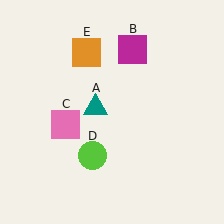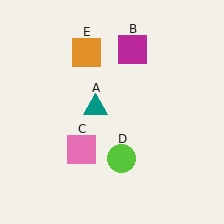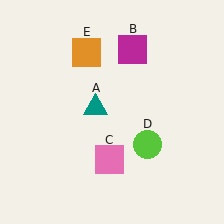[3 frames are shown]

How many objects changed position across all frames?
2 objects changed position: pink square (object C), lime circle (object D).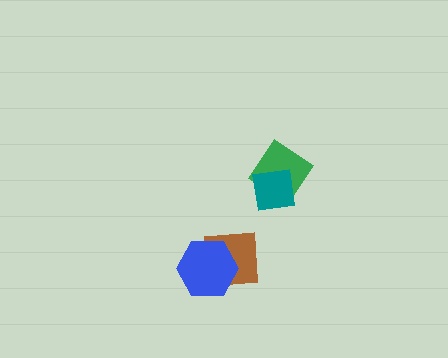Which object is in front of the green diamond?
The teal square is in front of the green diamond.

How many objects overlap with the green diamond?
1 object overlaps with the green diamond.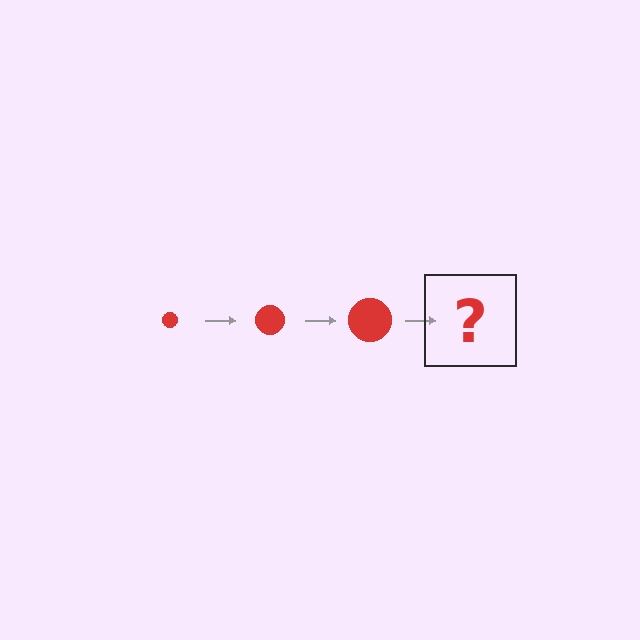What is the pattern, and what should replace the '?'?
The pattern is that the circle gets progressively larger each step. The '?' should be a red circle, larger than the previous one.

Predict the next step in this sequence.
The next step is a red circle, larger than the previous one.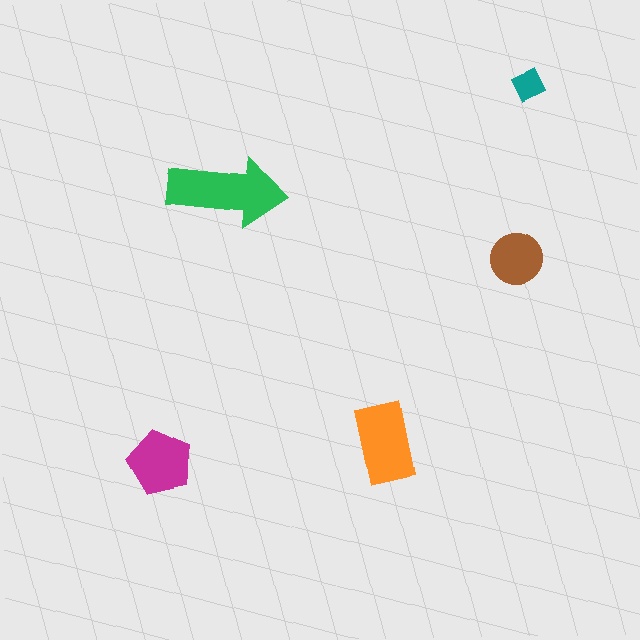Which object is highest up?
The teal diamond is topmost.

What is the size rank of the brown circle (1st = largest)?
4th.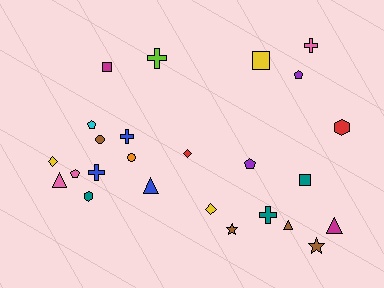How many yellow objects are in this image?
There are 3 yellow objects.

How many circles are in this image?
There are 2 circles.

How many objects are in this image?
There are 25 objects.